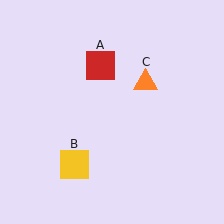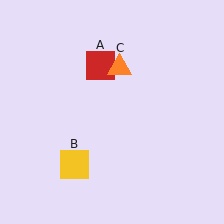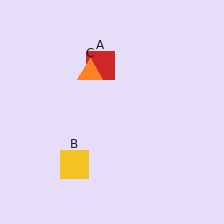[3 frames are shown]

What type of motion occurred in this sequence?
The orange triangle (object C) rotated counterclockwise around the center of the scene.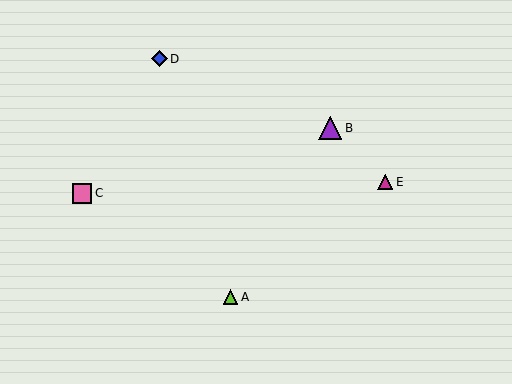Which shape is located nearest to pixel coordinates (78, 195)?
The pink square (labeled C) at (82, 193) is nearest to that location.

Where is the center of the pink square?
The center of the pink square is at (82, 193).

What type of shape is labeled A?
Shape A is a lime triangle.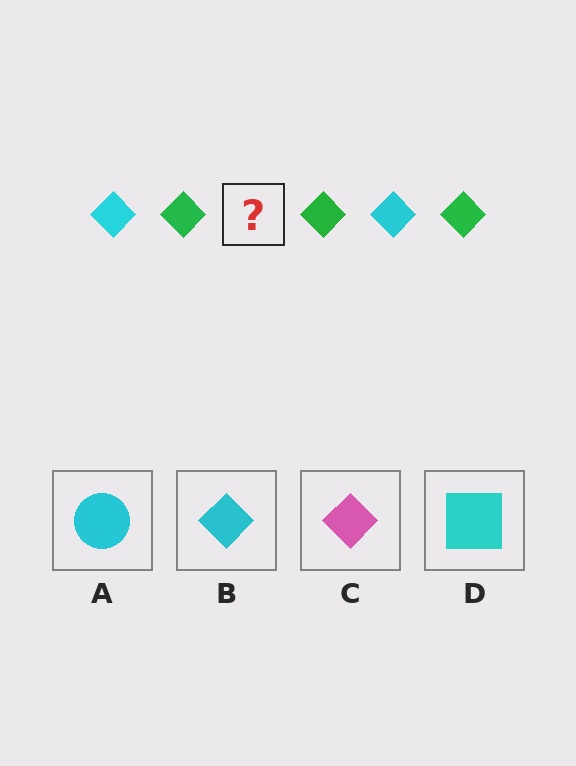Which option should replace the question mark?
Option B.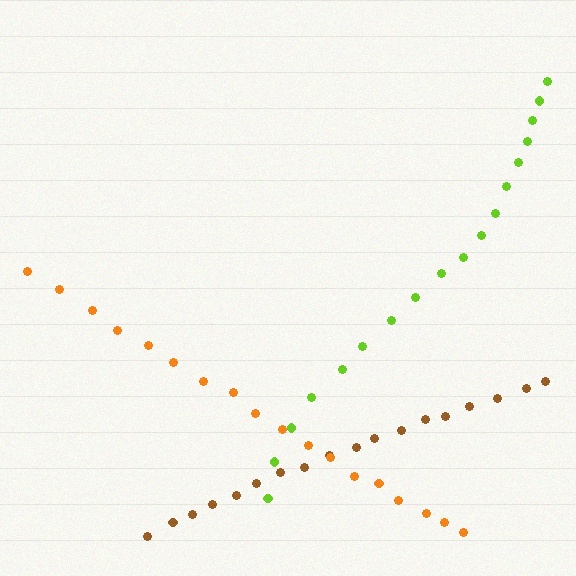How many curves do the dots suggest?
There are 3 distinct paths.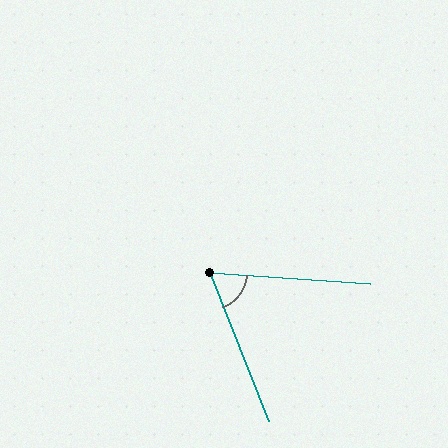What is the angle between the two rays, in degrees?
Approximately 65 degrees.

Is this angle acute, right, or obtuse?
It is acute.